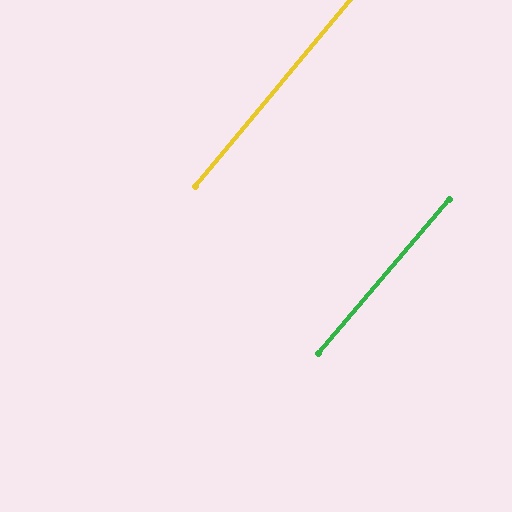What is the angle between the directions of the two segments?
Approximately 1 degree.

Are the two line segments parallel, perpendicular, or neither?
Parallel — their directions differ by only 0.8°.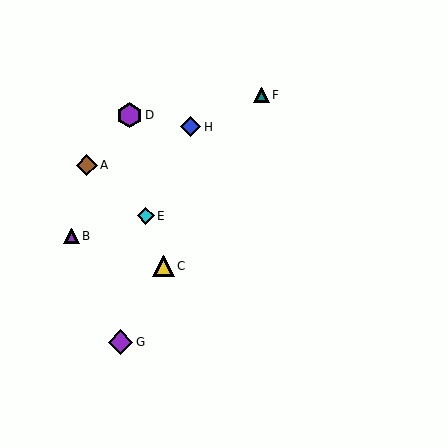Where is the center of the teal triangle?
The center of the teal triangle is at (261, 95).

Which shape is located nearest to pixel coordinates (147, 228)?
The cyan diamond (labeled E) at (146, 216) is nearest to that location.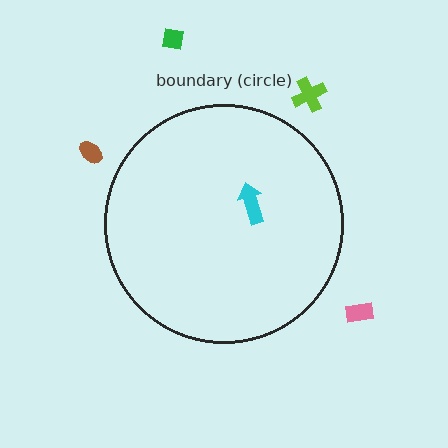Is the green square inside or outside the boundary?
Outside.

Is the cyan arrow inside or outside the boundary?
Inside.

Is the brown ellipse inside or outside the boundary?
Outside.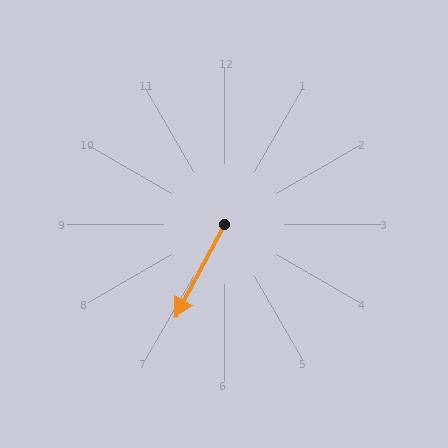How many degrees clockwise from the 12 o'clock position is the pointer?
Approximately 208 degrees.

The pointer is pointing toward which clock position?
Roughly 7 o'clock.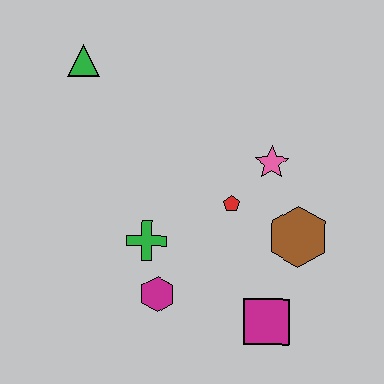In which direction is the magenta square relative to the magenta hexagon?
The magenta square is to the right of the magenta hexagon.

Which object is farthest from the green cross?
The green triangle is farthest from the green cross.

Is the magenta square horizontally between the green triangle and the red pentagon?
No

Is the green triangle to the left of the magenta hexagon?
Yes